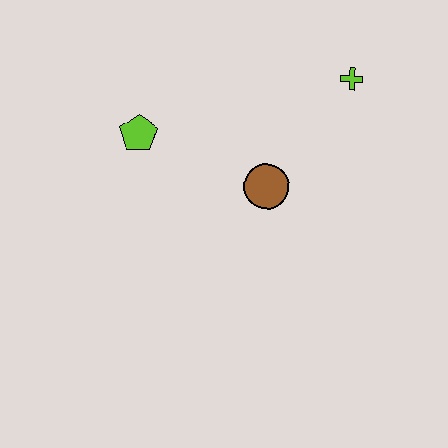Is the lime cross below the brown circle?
No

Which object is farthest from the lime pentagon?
The lime cross is farthest from the lime pentagon.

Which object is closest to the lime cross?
The brown circle is closest to the lime cross.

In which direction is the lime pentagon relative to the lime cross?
The lime pentagon is to the left of the lime cross.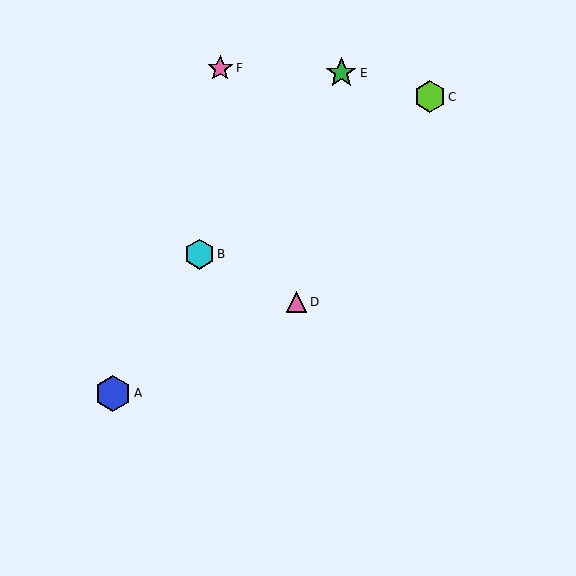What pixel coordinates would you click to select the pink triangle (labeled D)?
Click at (296, 302) to select the pink triangle D.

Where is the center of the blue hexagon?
The center of the blue hexagon is at (113, 393).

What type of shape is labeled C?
Shape C is a lime hexagon.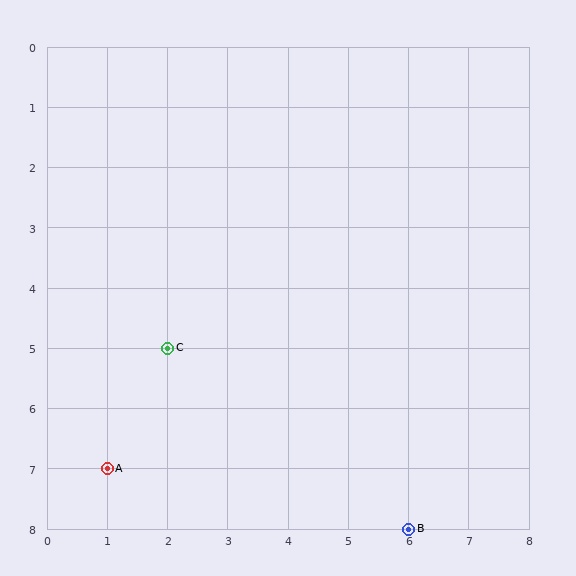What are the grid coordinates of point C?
Point C is at grid coordinates (2, 5).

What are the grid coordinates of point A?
Point A is at grid coordinates (1, 7).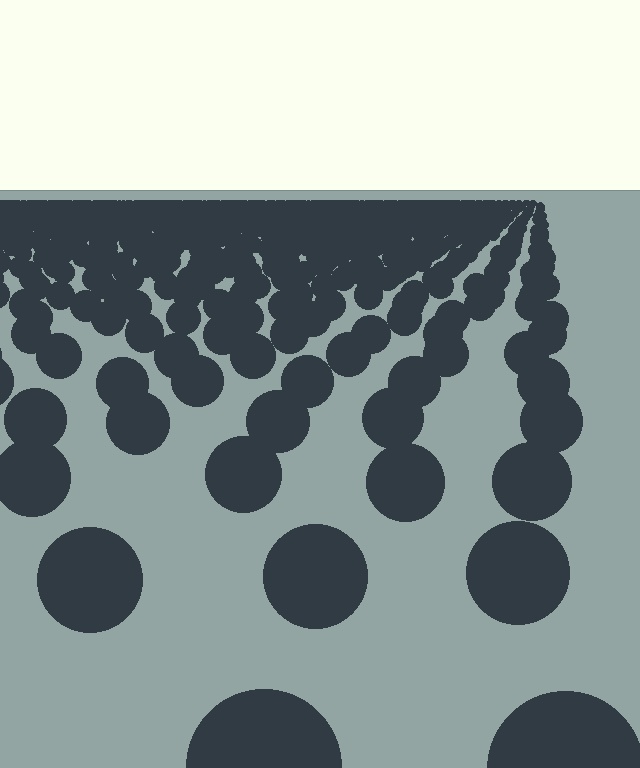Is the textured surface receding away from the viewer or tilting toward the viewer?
The surface is receding away from the viewer. Texture elements get smaller and denser toward the top.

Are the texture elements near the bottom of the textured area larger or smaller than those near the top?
Larger. Near the bottom, elements are closer to the viewer and appear at a bigger on-screen size.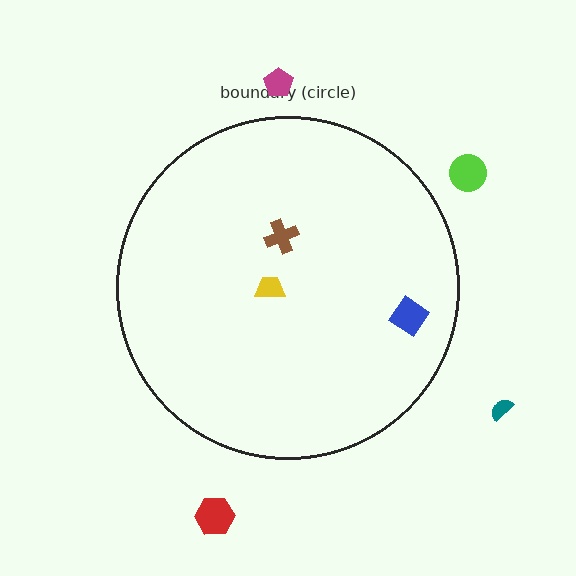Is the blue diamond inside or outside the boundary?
Inside.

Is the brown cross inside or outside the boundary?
Inside.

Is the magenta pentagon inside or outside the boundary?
Outside.